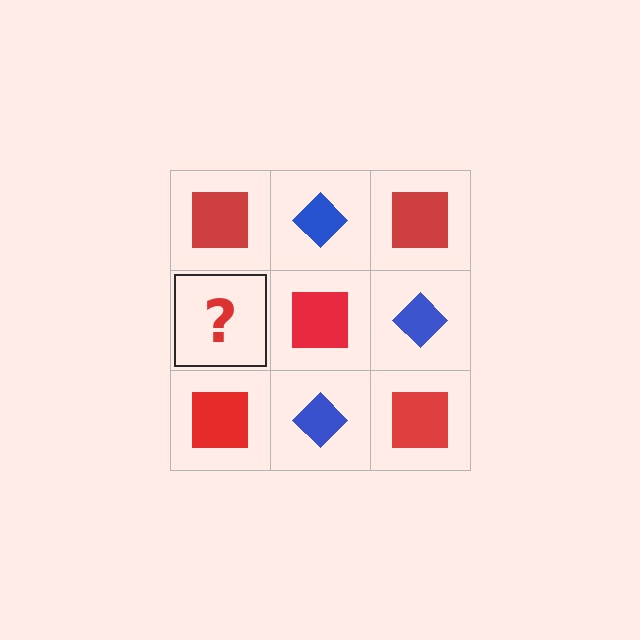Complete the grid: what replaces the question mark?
The question mark should be replaced with a blue diamond.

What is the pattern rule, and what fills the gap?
The rule is that it alternates red square and blue diamond in a checkerboard pattern. The gap should be filled with a blue diamond.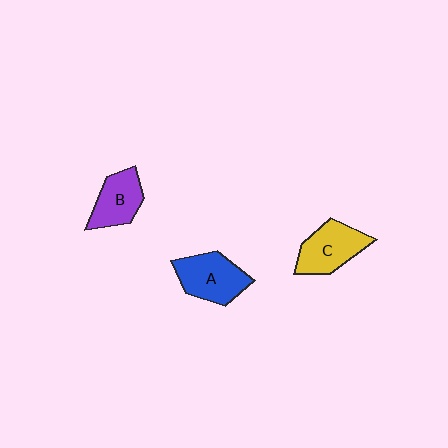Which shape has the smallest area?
Shape B (purple).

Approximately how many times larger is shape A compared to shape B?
Approximately 1.2 times.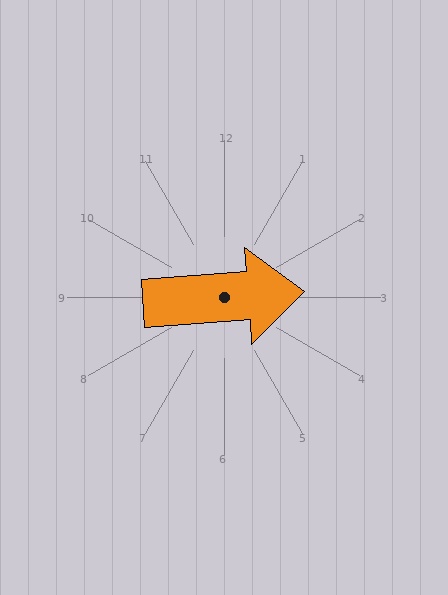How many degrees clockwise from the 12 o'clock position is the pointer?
Approximately 86 degrees.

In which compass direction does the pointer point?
East.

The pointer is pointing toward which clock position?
Roughly 3 o'clock.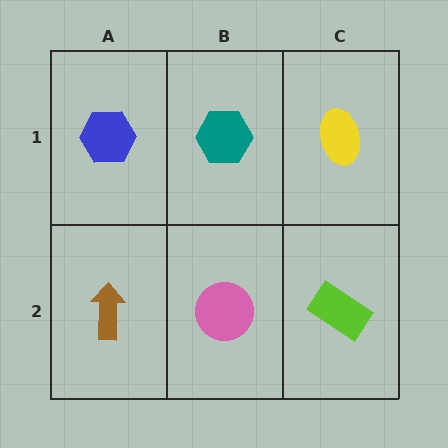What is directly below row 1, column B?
A pink circle.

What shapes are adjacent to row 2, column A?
A blue hexagon (row 1, column A), a pink circle (row 2, column B).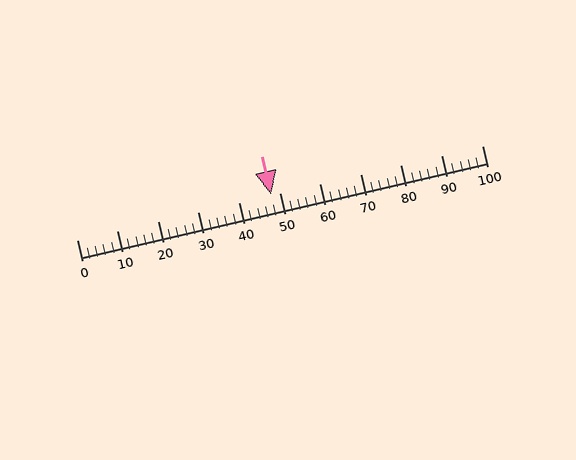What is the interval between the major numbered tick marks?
The major tick marks are spaced 10 units apart.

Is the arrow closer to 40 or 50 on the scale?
The arrow is closer to 50.